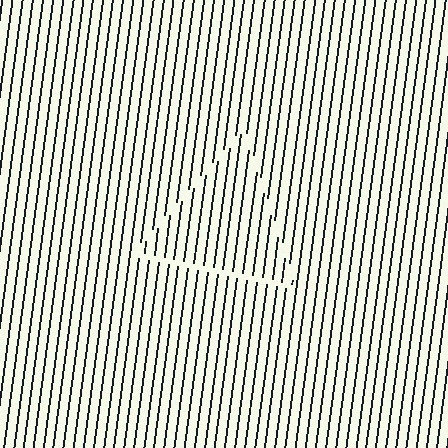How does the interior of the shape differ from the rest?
The interior of the shape contains the same grating, shifted by half a period — the contour is defined by the phase discontinuity where line-ends from the inner and outer gratings abut.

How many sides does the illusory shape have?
3 sides — the line-ends trace a triangle.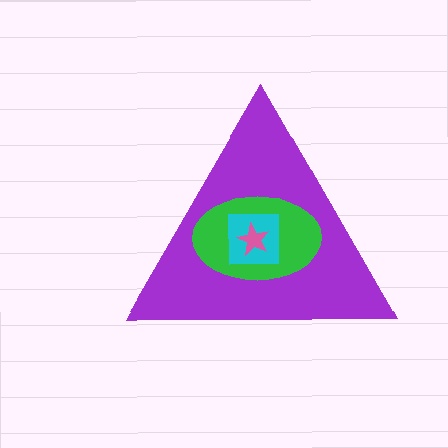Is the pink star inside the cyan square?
Yes.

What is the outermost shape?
The purple triangle.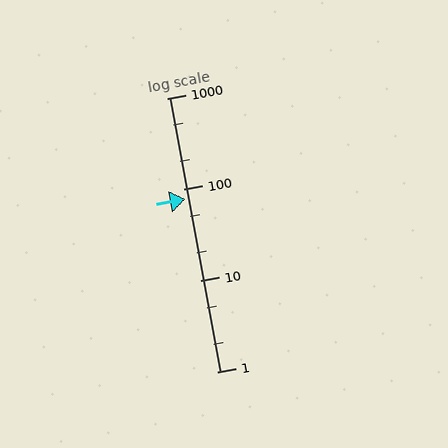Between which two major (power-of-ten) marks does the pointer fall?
The pointer is between 10 and 100.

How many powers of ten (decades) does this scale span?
The scale spans 3 decades, from 1 to 1000.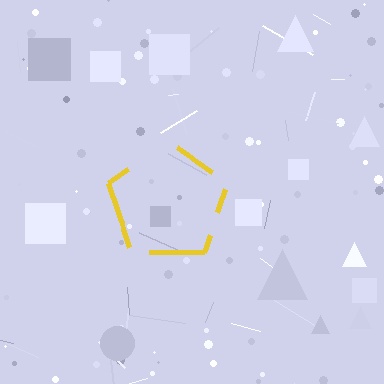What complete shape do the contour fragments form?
The contour fragments form a pentagon.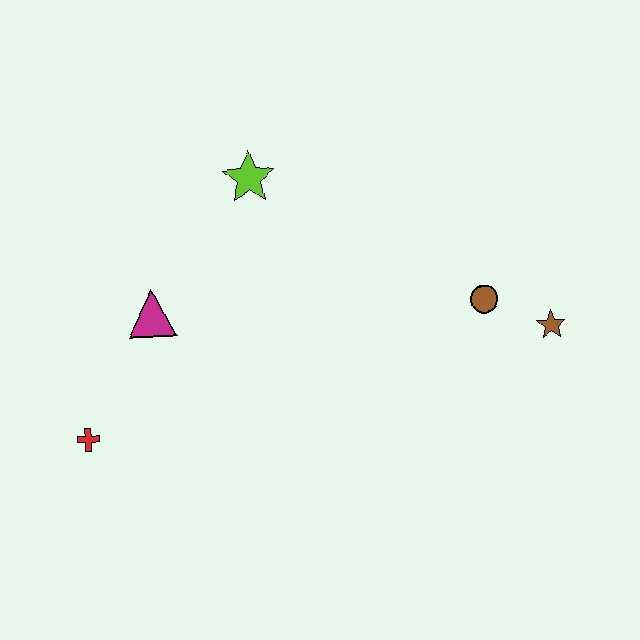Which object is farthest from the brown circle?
The red cross is farthest from the brown circle.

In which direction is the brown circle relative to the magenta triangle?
The brown circle is to the right of the magenta triangle.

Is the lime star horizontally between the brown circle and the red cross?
Yes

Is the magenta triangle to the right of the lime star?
No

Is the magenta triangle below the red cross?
No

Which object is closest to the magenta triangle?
The red cross is closest to the magenta triangle.